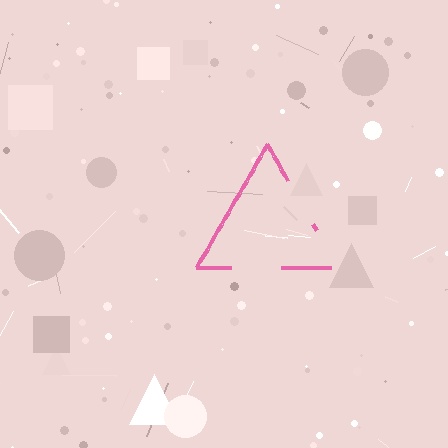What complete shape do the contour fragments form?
The contour fragments form a triangle.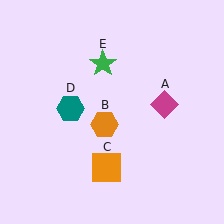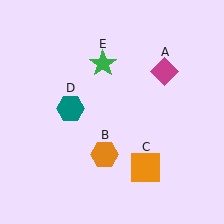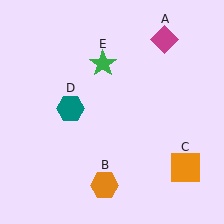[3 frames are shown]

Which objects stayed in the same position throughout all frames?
Teal hexagon (object D) and green star (object E) remained stationary.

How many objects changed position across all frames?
3 objects changed position: magenta diamond (object A), orange hexagon (object B), orange square (object C).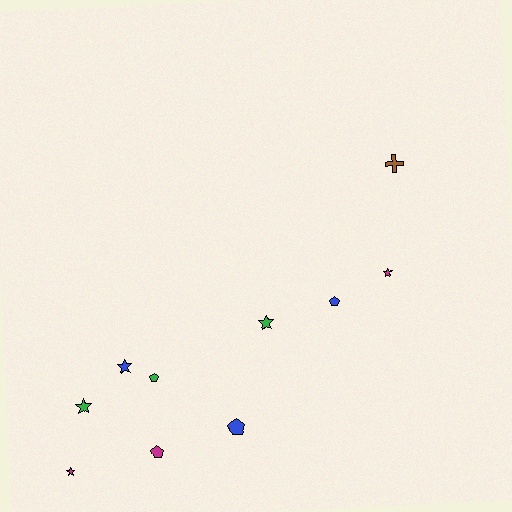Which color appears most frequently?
Green, with 3 objects.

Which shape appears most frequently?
Star, with 5 objects.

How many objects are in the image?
There are 10 objects.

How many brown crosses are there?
There is 1 brown cross.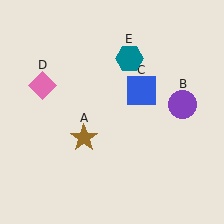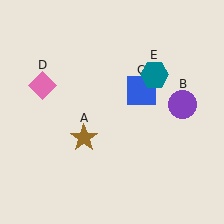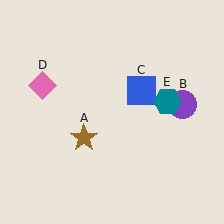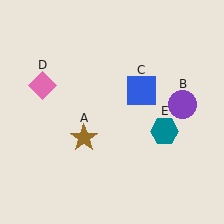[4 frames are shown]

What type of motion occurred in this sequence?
The teal hexagon (object E) rotated clockwise around the center of the scene.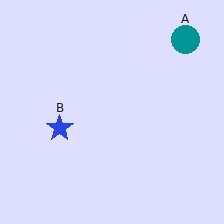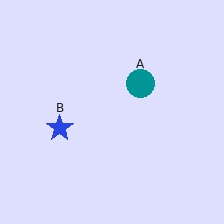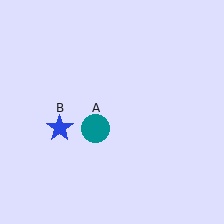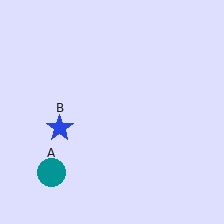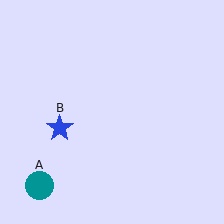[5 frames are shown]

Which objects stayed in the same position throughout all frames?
Blue star (object B) remained stationary.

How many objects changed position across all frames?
1 object changed position: teal circle (object A).